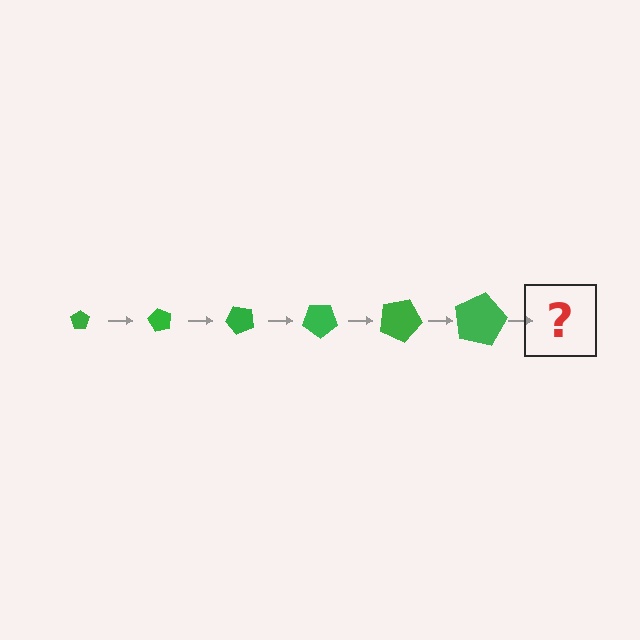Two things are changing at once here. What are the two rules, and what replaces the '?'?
The two rules are that the pentagon grows larger each step and it rotates 60 degrees each step. The '?' should be a pentagon, larger than the previous one and rotated 360 degrees from the start.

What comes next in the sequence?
The next element should be a pentagon, larger than the previous one and rotated 360 degrees from the start.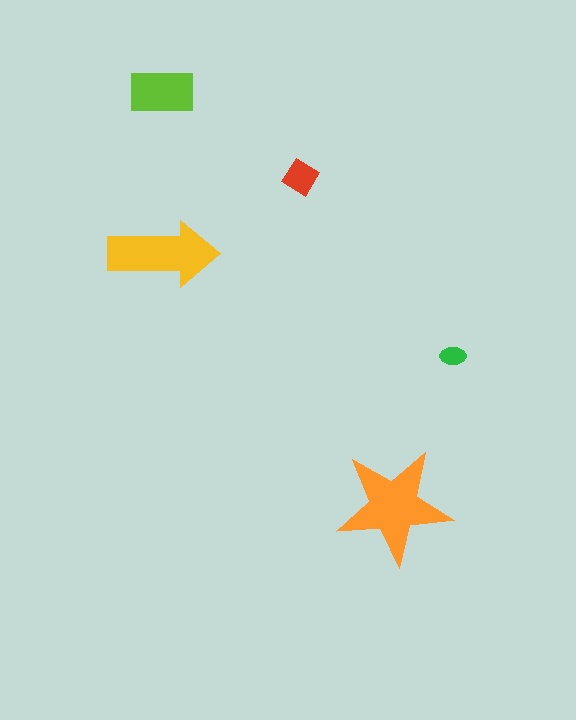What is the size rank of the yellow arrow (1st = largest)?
2nd.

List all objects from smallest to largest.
The green ellipse, the red diamond, the lime rectangle, the yellow arrow, the orange star.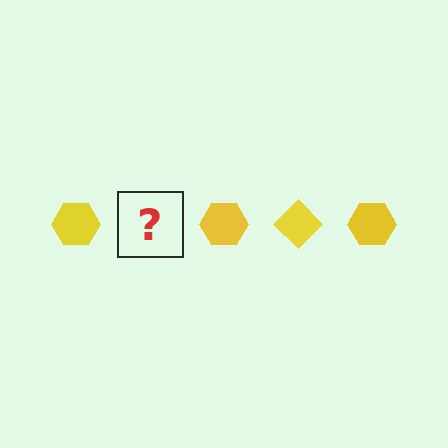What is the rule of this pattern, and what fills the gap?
The rule is that the pattern cycles through hexagon, diamond shapes in yellow. The gap should be filled with a yellow diamond.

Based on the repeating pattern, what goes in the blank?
The blank should be a yellow diamond.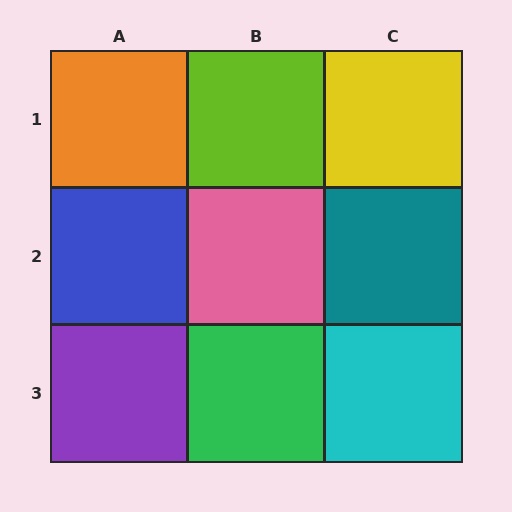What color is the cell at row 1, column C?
Yellow.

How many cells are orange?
1 cell is orange.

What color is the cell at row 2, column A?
Blue.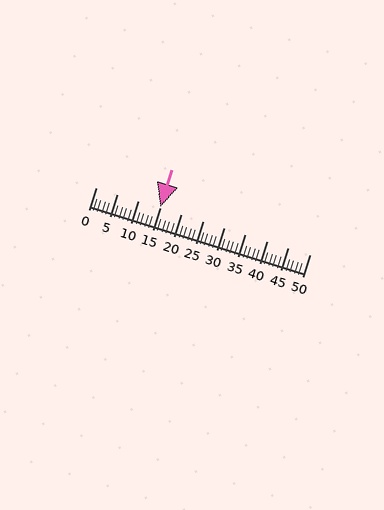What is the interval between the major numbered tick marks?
The major tick marks are spaced 5 units apart.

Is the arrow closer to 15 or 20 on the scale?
The arrow is closer to 15.